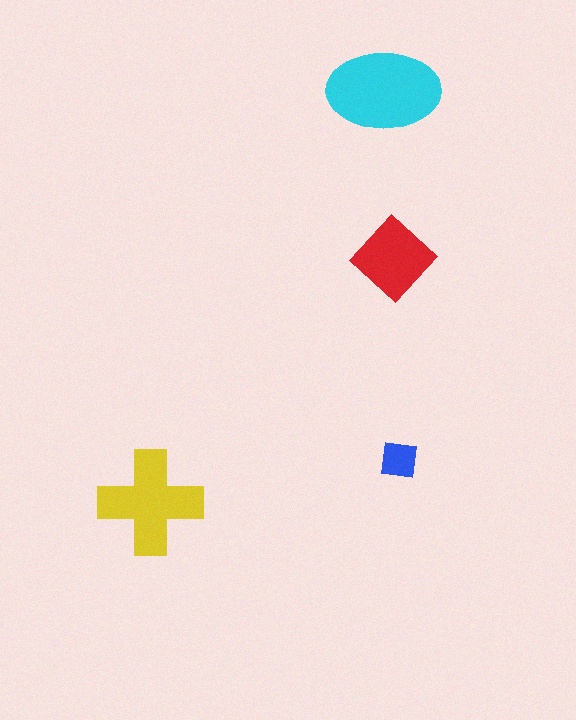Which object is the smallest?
The blue square.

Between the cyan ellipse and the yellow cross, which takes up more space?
The cyan ellipse.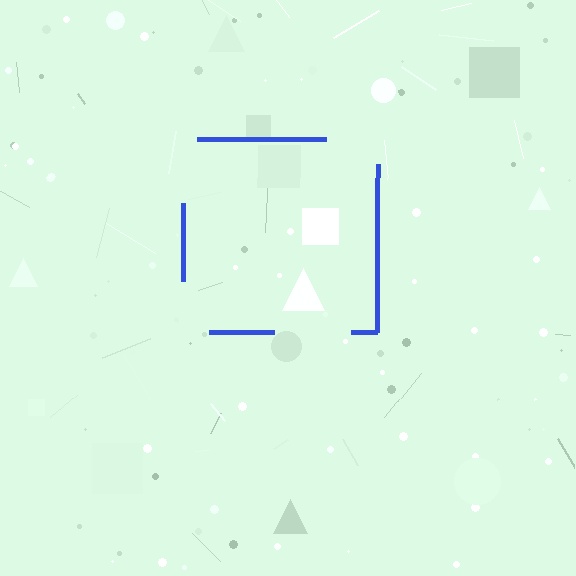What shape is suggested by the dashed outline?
The dashed outline suggests a square.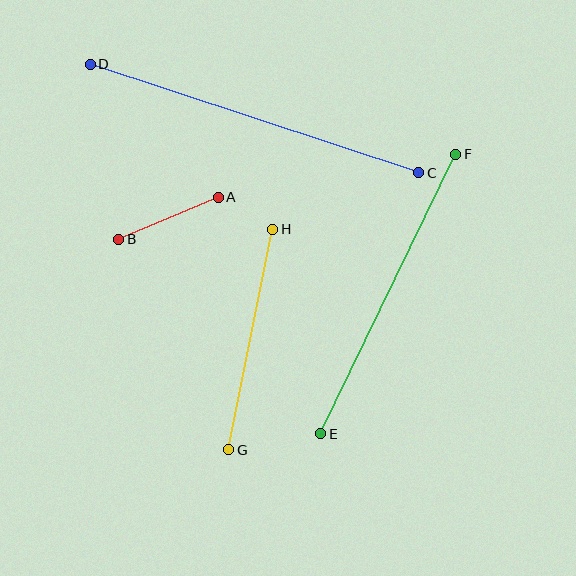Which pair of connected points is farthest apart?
Points C and D are farthest apart.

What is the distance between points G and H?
The distance is approximately 225 pixels.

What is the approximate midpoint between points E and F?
The midpoint is at approximately (388, 294) pixels.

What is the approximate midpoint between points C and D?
The midpoint is at approximately (254, 118) pixels.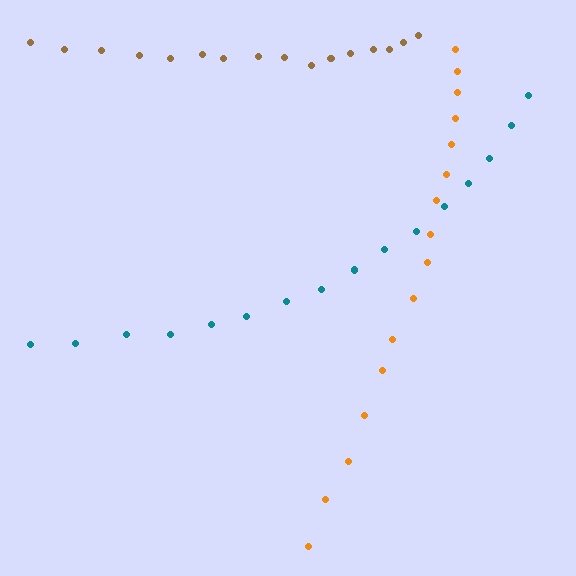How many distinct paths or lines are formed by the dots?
There are 3 distinct paths.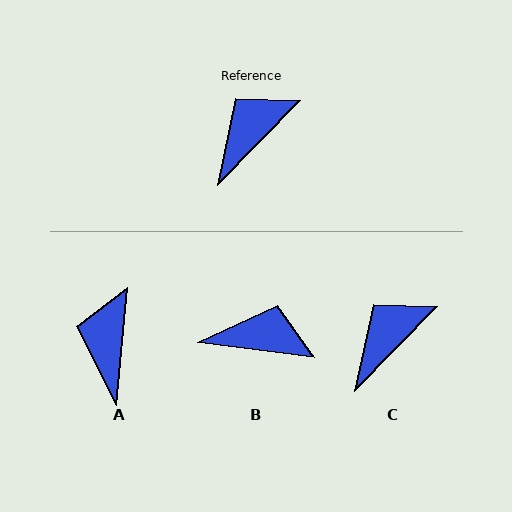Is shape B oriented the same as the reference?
No, it is off by about 53 degrees.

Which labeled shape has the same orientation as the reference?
C.